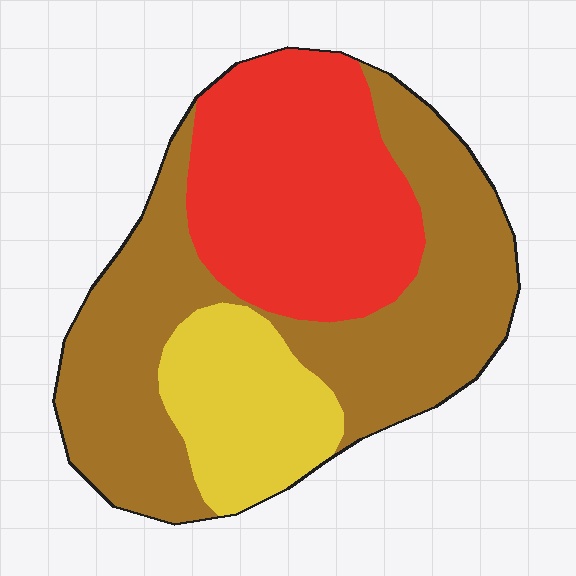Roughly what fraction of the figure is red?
Red covers 34% of the figure.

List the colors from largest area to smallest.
From largest to smallest: brown, red, yellow.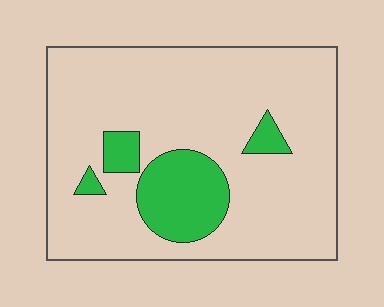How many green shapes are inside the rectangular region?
4.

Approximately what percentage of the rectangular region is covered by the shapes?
Approximately 15%.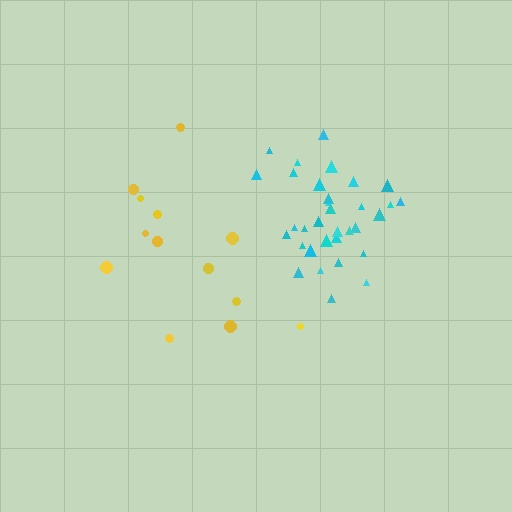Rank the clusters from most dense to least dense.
cyan, yellow.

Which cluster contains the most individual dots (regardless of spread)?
Cyan (34).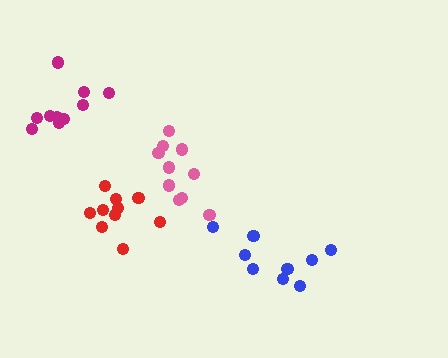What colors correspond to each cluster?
The clusters are colored: pink, blue, magenta, red.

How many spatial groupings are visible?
There are 4 spatial groupings.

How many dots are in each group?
Group 1: 10 dots, Group 2: 9 dots, Group 3: 11 dots, Group 4: 10 dots (40 total).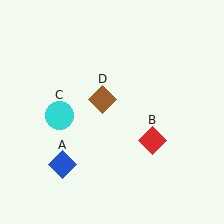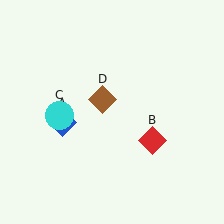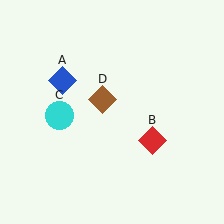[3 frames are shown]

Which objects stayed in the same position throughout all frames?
Red diamond (object B) and cyan circle (object C) and brown diamond (object D) remained stationary.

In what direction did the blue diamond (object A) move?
The blue diamond (object A) moved up.